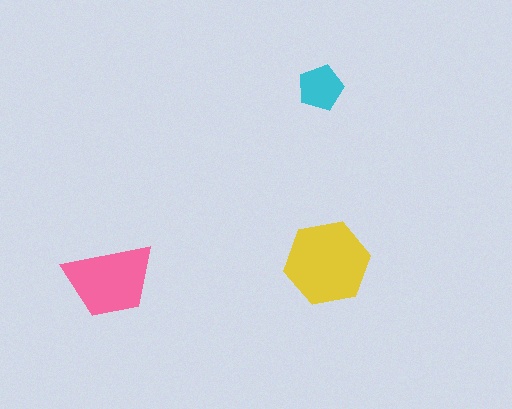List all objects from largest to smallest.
The yellow hexagon, the pink trapezoid, the cyan pentagon.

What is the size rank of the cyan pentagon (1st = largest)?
3rd.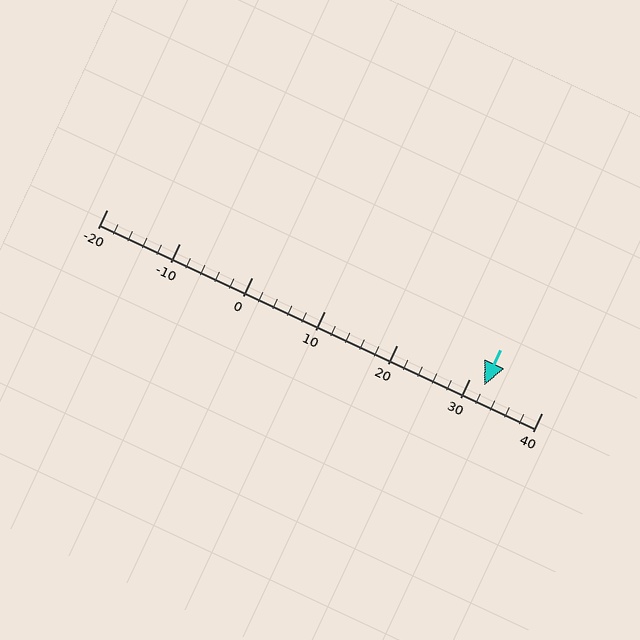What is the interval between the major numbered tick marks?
The major tick marks are spaced 10 units apart.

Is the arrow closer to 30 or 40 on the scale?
The arrow is closer to 30.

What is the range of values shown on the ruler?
The ruler shows values from -20 to 40.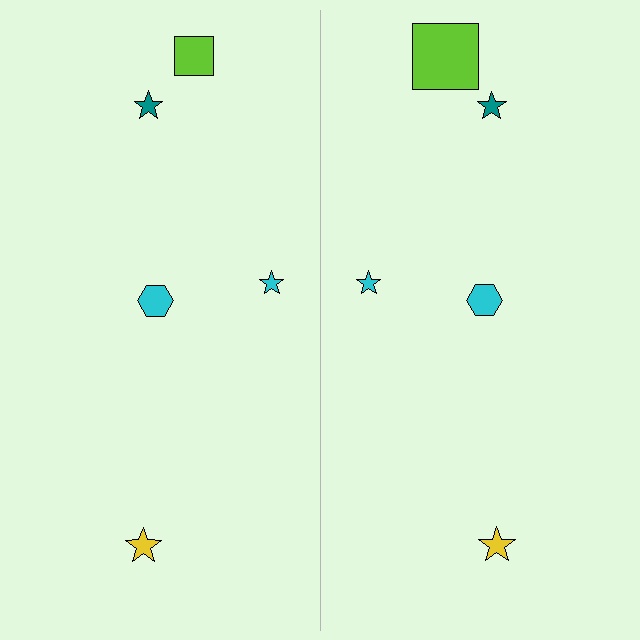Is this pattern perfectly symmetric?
No, the pattern is not perfectly symmetric. The lime square on the right side has a different size than its mirror counterpart.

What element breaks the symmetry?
The lime square on the right side has a different size than its mirror counterpart.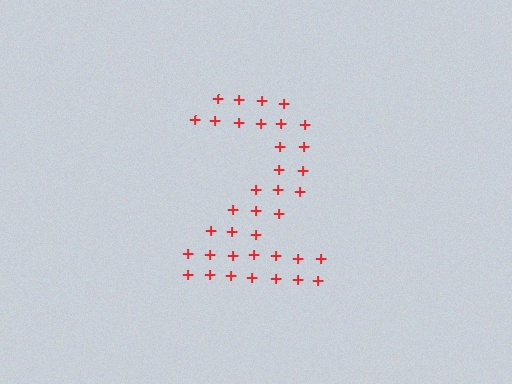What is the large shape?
The large shape is the digit 2.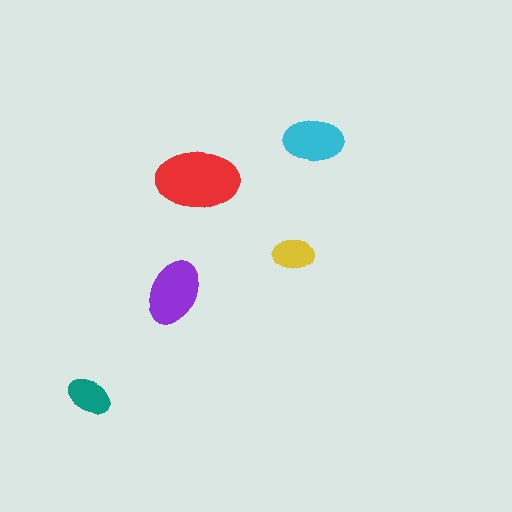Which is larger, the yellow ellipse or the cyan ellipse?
The cyan one.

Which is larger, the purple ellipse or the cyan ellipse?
The purple one.